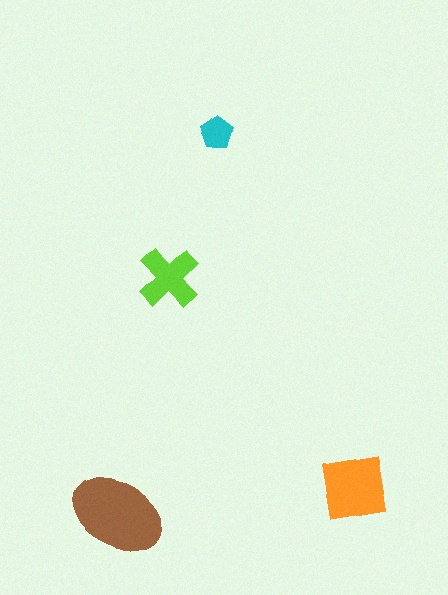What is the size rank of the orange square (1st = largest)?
2nd.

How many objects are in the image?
There are 4 objects in the image.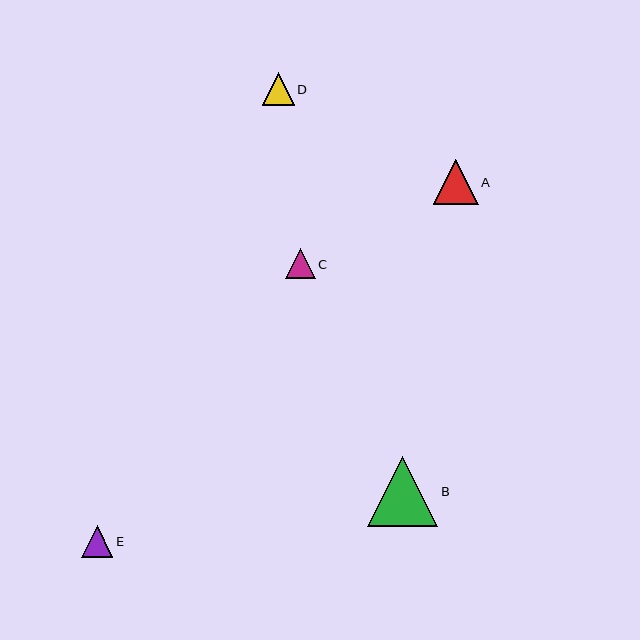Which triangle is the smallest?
Triangle C is the smallest with a size of approximately 30 pixels.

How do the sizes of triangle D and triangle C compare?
Triangle D and triangle C are approximately the same size.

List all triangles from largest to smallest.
From largest to smallest: B, A, D, E, C.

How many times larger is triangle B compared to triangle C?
Triangle B is approximately 2.3 times the size of triangle C.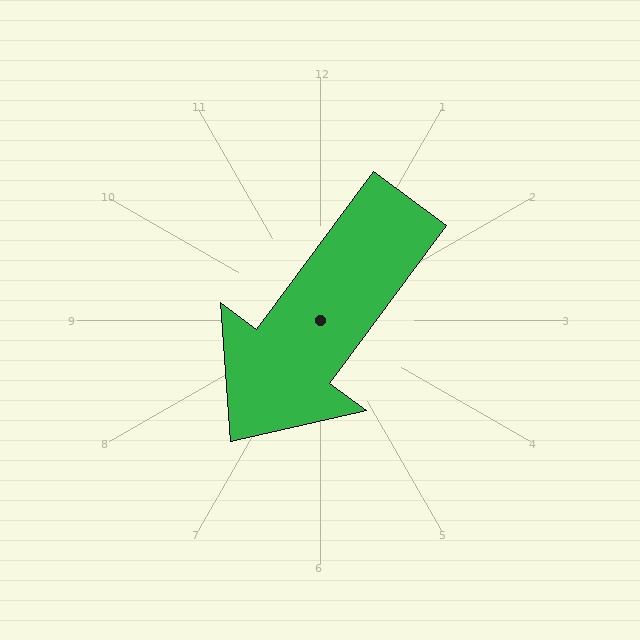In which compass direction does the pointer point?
Southwest.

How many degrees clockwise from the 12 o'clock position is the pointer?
Approximately 216 degrees.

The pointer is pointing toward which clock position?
Roughly 7 o'clock.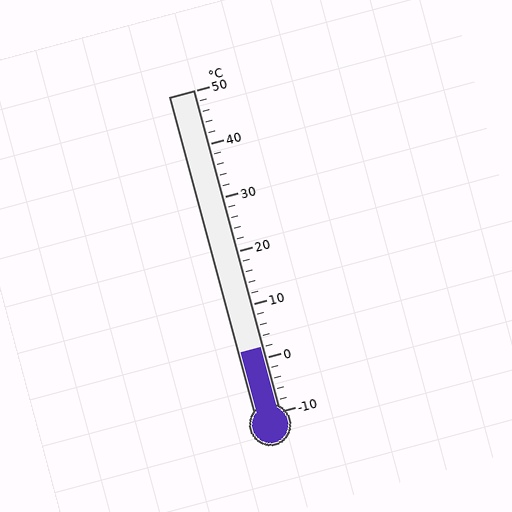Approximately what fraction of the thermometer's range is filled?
The thermometer is filled to approximately 20% of its range.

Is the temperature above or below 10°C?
The temperature is below 10°C.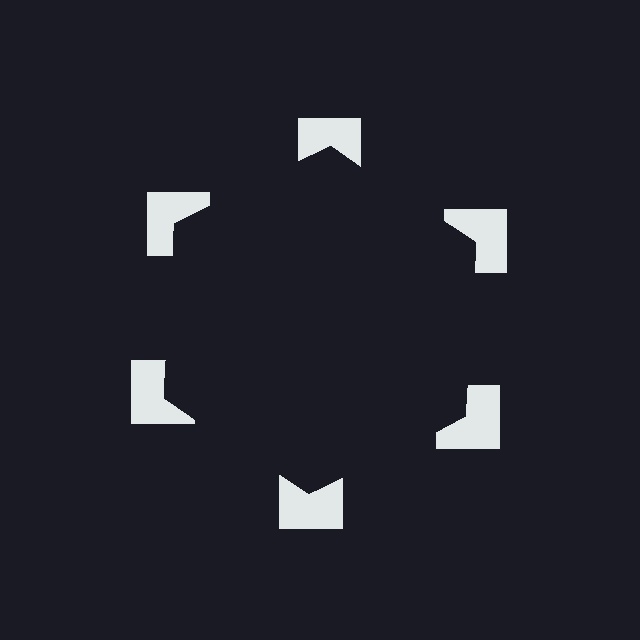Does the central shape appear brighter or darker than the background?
It typically appears slightly darker than the background, even though no actual brightness change is drawn.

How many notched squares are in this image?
There are 6 — one at each vertex of the illusory hexagon.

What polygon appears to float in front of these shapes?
An illusory hexagon — its edges are inferred from the aligned wedge cuts in the notched squares, not physically drawn.